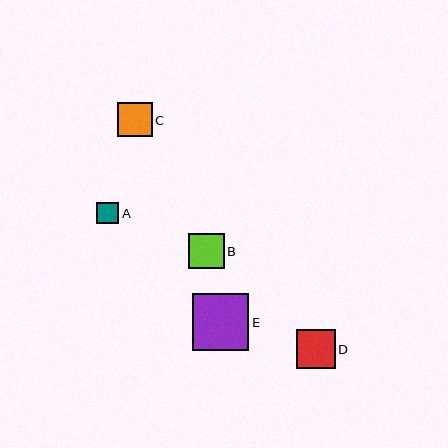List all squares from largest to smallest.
From largest to smallest: E, D, B, C, A.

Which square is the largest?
Square E is the largest with a size of approximately 56 pixels.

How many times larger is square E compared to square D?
Square E is approximately 1.5 times the size of square D.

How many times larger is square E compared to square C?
Square E is approximately 1.6 times the size of square C.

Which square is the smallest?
Square A is the smallest with a size of approximately 22 pixels.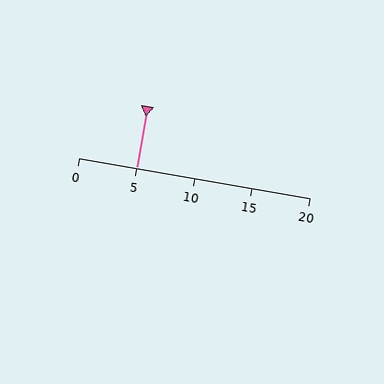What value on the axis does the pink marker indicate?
The marker indicates approximately 5.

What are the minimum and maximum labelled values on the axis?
The axis runs from 0 to 20.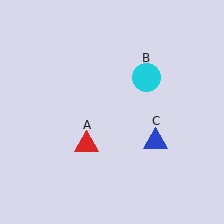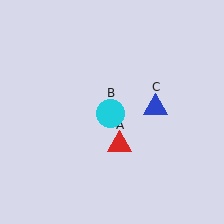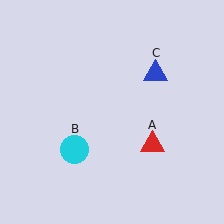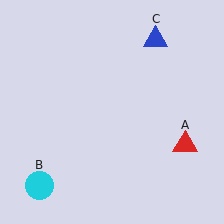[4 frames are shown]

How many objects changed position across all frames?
3 objects changed position: red triangle (object A), cyan circle (object B), blue triangle (object C).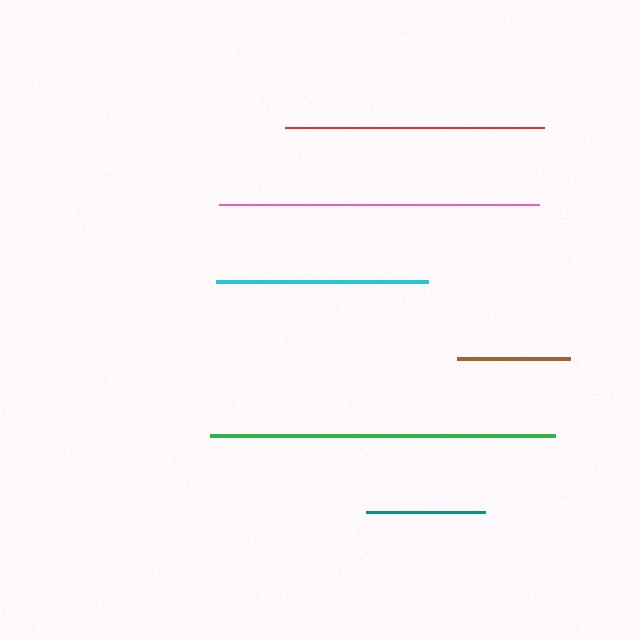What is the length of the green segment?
The green segment is approximately 345 pixels long.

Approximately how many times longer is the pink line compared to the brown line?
The pink line is approximately 2.8 times the length of the brown line.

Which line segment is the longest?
The green line is the longest at approximately 345 pixels.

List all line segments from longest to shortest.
From longest to shortest: green, pink, red, cyan, teal, brown.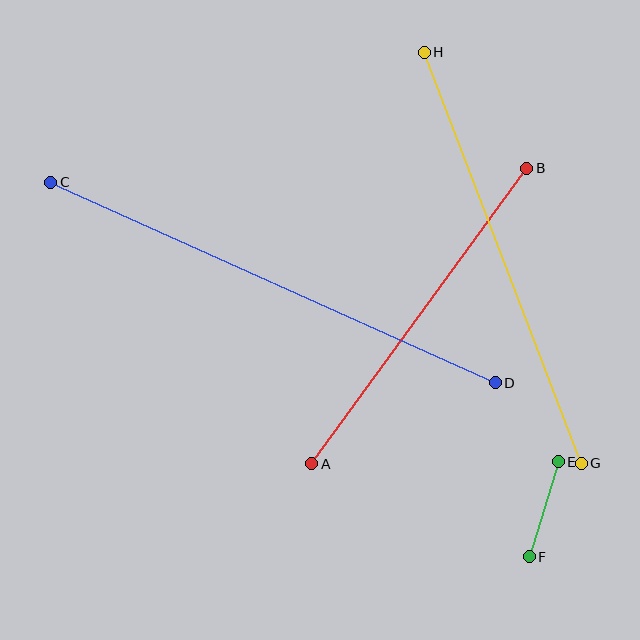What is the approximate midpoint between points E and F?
The midpoint is at approximately (544, 509) pixels.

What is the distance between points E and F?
The distance is approximately 100 pixels.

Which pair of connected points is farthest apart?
Points C and D are farthest apart.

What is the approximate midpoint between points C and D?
The midpoint is at approximately (273, 283) pixels.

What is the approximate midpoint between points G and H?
The midpoint is at approximately (503, 258) pixels.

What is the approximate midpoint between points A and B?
The midpoint is at approximately (419, 316) pixels.